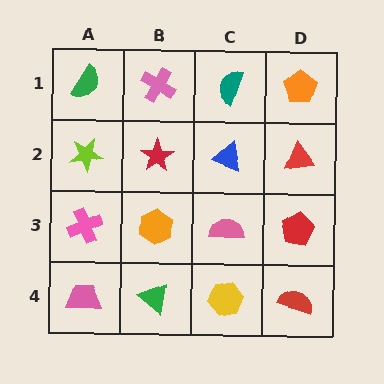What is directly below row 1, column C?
A blue triangle.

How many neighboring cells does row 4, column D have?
2.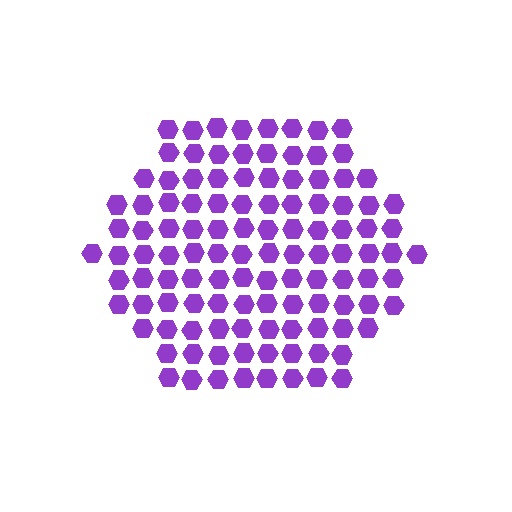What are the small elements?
The small elements are hexagons.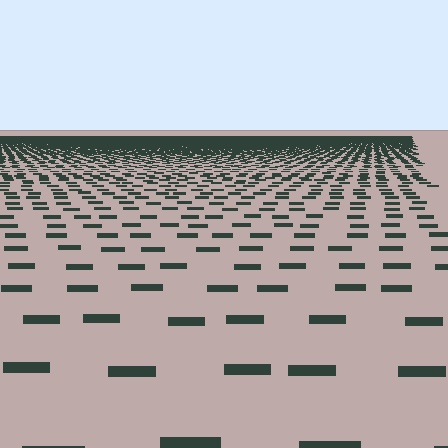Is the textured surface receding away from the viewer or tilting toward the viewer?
The surface is receding away from the viewer. Texture elements get smaller and denser toward the top.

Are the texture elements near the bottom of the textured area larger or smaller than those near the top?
Larger. Near the bottom, elements are closer to the viewer and appear at a bigger on-screen size.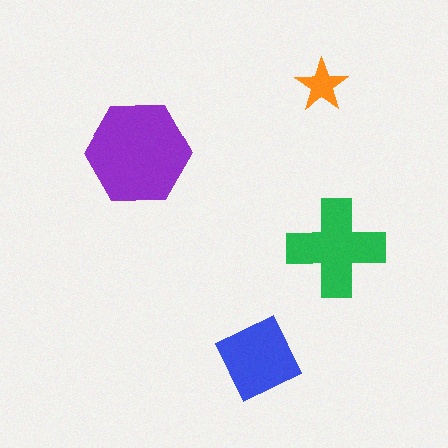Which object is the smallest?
The orange star.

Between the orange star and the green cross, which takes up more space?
The green cross.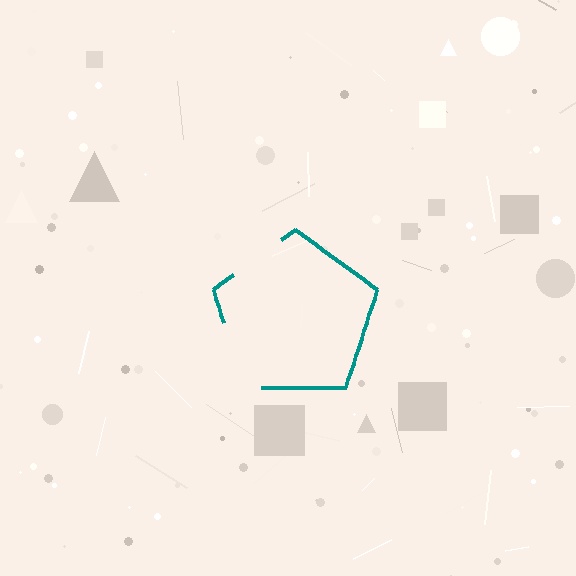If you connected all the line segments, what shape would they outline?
They would outline a pentagon.